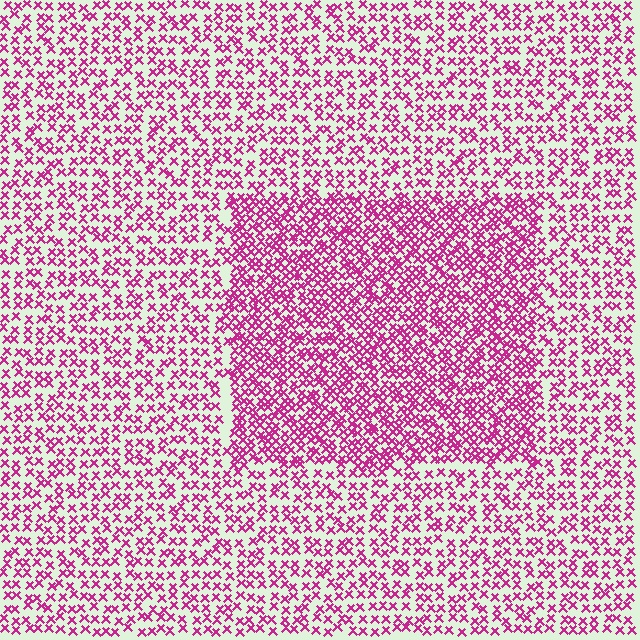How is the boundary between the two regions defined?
The boundary is defined by a change in element density (approximately 1.8x ratio). All elements are the same color, size, and shape.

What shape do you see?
I see a rectangle.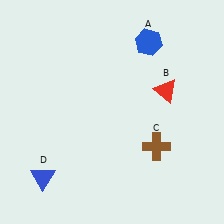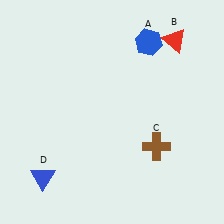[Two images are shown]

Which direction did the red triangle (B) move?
The red triangle (B) moved up.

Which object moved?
The red triangle (B) moved up.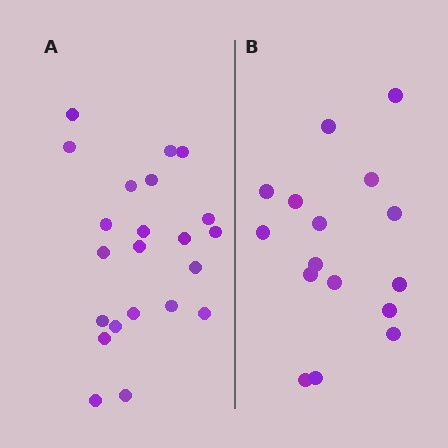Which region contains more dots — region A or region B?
Region A (the left region) has more dots.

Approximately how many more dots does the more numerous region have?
Region A has about 6 more dots than region B.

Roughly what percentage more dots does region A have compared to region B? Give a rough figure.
About 40% more.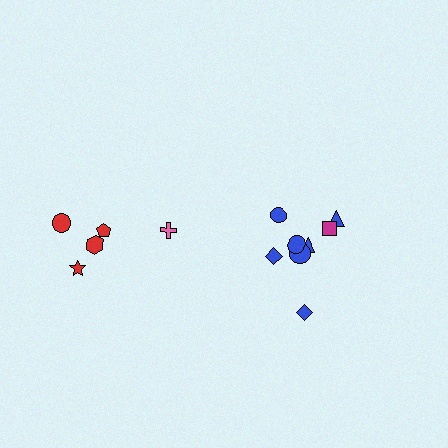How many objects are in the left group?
There are 5 objects.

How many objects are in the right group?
There are 8 objects.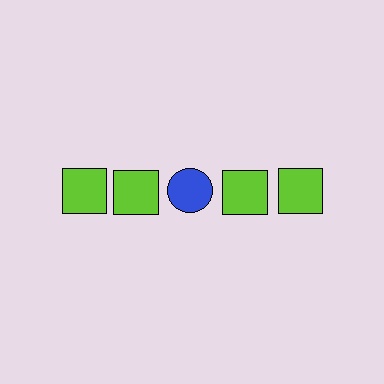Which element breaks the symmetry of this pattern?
The blue circle in the top row, center column breaks the symmetry. All other shapes are lime squares.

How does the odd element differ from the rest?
It differs in both color (blue instead of lime) and shape (circle instead of square).